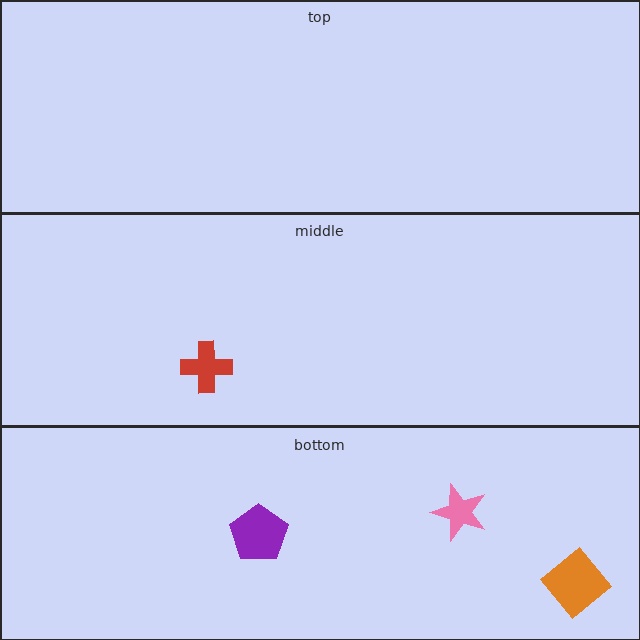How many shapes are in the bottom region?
3.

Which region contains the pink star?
The bottom region.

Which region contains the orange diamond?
The bottom region.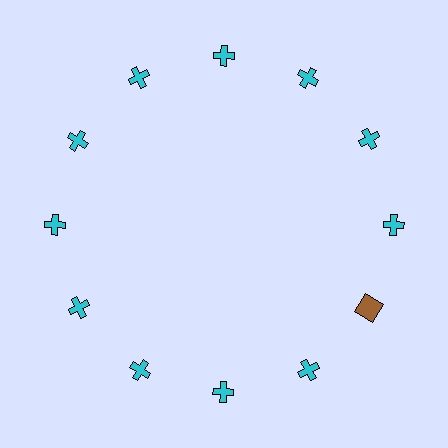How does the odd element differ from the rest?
It differs in both color (brown instead of cyan) and shape (square instead of cross).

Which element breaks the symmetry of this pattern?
The brown square at roughly the 4 o'clock position breaks the symmetry. All other shapes are cyan crosses.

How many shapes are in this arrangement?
There are 12 shapes arranged in a ring pattern.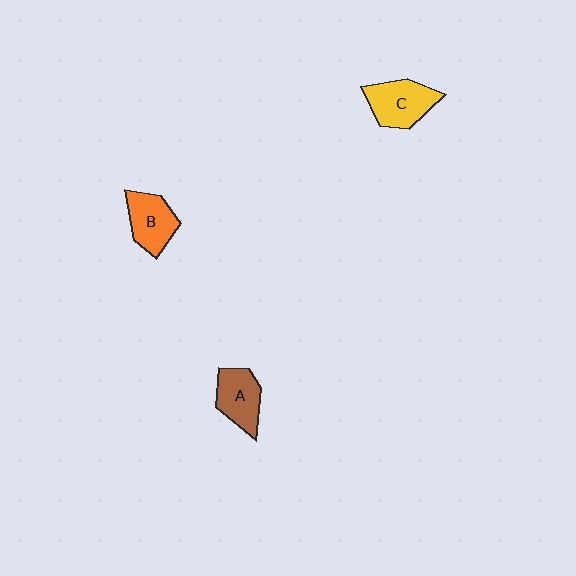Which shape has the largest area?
Shape C (yellow).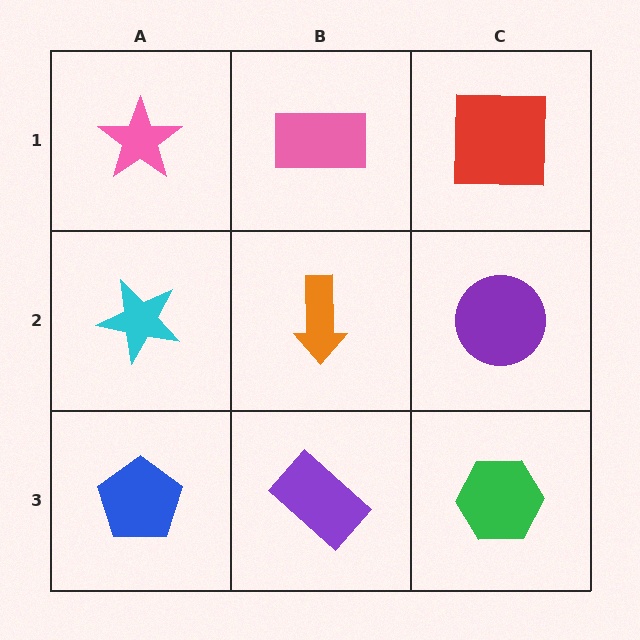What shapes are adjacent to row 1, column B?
An orange arrow (row 2, column B), a pink star (row 1, column A), a red square (row 1, column C).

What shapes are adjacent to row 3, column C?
A purple circle (row 2, column C), a purple rectangle (row 3, column B).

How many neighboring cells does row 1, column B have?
3.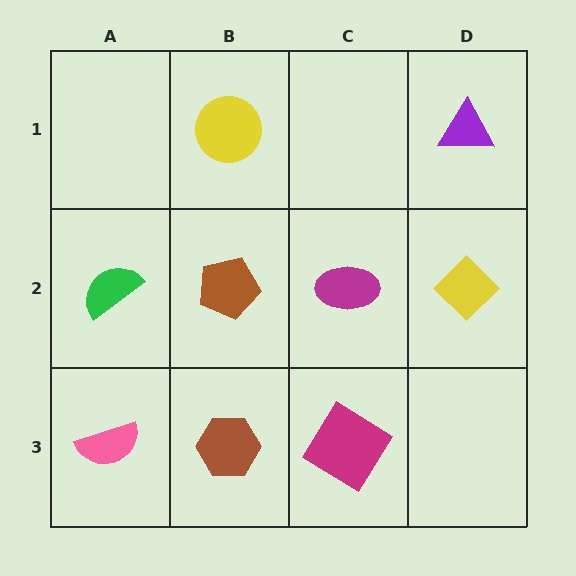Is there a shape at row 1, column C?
No, that cell is empty.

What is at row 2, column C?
A magenta ellipse.